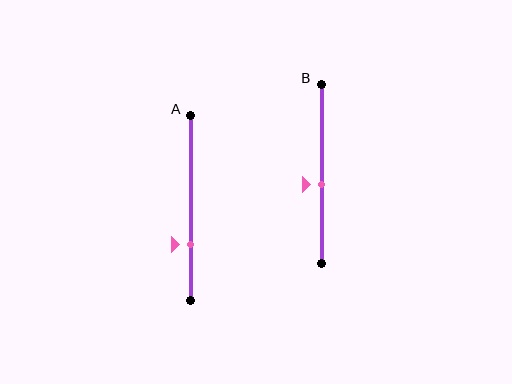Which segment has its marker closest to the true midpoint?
Segment B has its marker closest to the true midpoint.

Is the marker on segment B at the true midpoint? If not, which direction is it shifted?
No, the marker on segment B is shifted downward by about 5% of the segment length.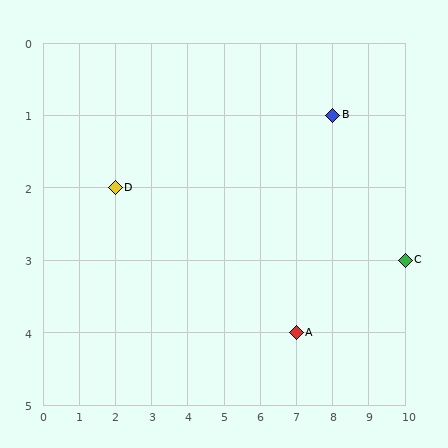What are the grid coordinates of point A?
Point A is at grid coordinates (7, 4).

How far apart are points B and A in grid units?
Points B and A are 1 column and 3 rows apart (about 3.2 grid units diagonally).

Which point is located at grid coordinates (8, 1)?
Point B is at (8, 1).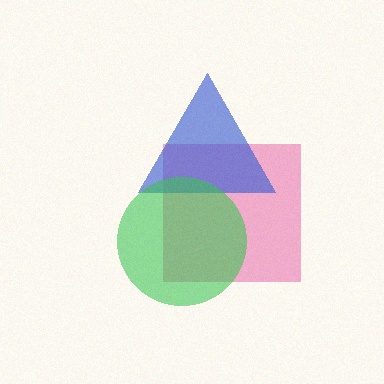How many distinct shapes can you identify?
There are 3 distinct shapes: a pink square, a blue triangle, a green circle.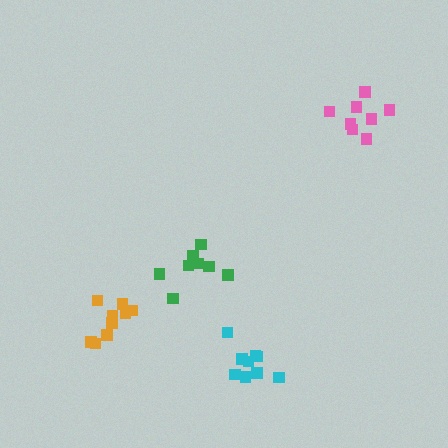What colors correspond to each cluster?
The clusters are colored: orange, pink, green, cyan.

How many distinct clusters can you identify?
There are 4 distinct clusters.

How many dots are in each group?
Group 1: 9 dots, Group 2: 8 dots, Group 3: 8 dots, Group 4: 9 dots (34 total).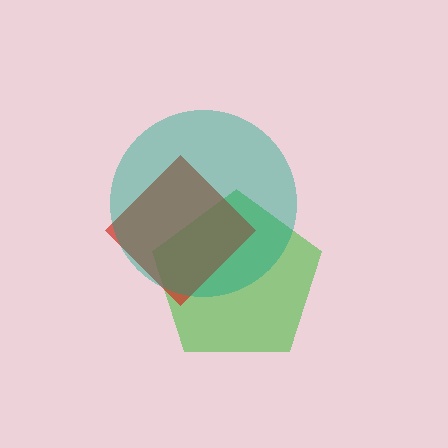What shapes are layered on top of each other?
The layered shapes are: a green pentagon, a red diamond, a teal circle.